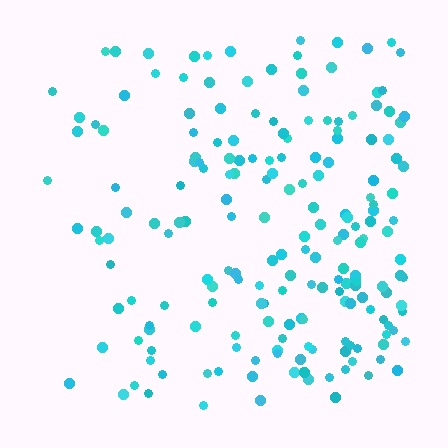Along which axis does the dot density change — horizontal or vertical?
Horizontal.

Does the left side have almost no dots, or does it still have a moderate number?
Still a moderate number, just noticeably fewer than the right.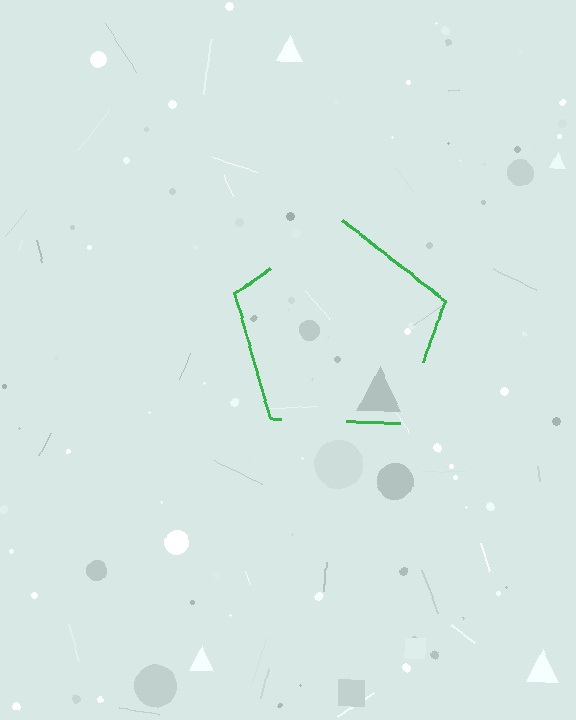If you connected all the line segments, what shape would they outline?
They would outline a pentagon.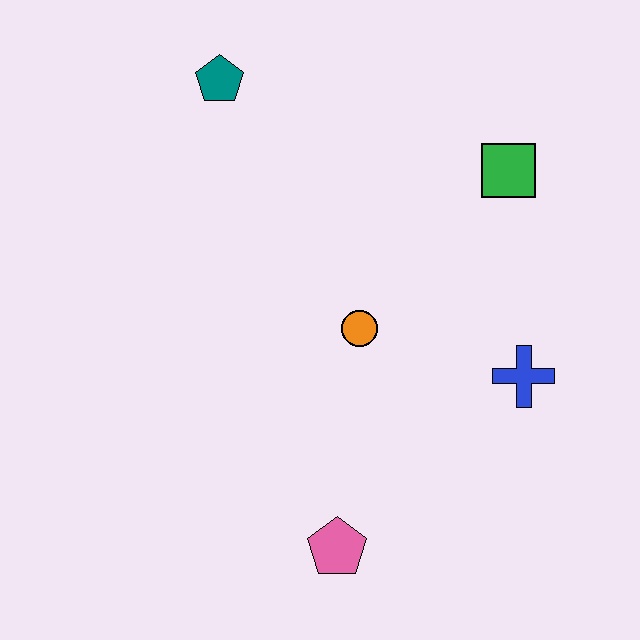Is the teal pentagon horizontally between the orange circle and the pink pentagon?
No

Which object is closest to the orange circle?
The blue cross is closest to the orange circle.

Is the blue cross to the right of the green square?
Yes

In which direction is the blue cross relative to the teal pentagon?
The blue cross is to the right of the teal pentagon.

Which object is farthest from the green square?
The pink pentagon is farthest from the green square.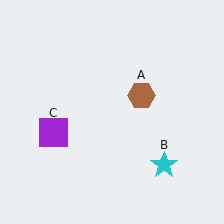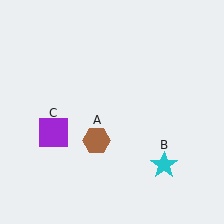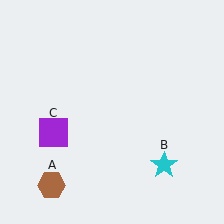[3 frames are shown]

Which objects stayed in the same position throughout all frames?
Cyan star (object B) and purple square (object C) remained stationary.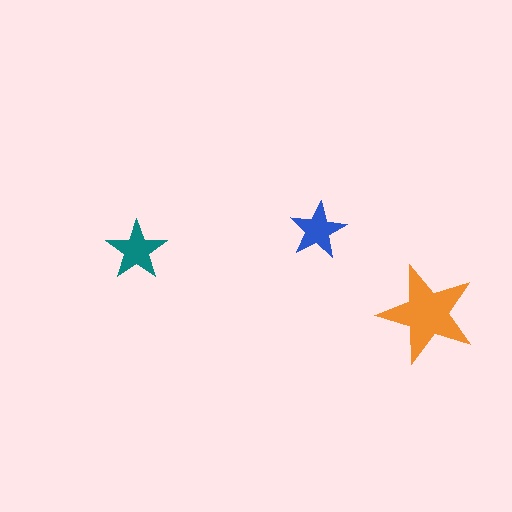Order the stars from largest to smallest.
the orange one, the teal one, the blue one.